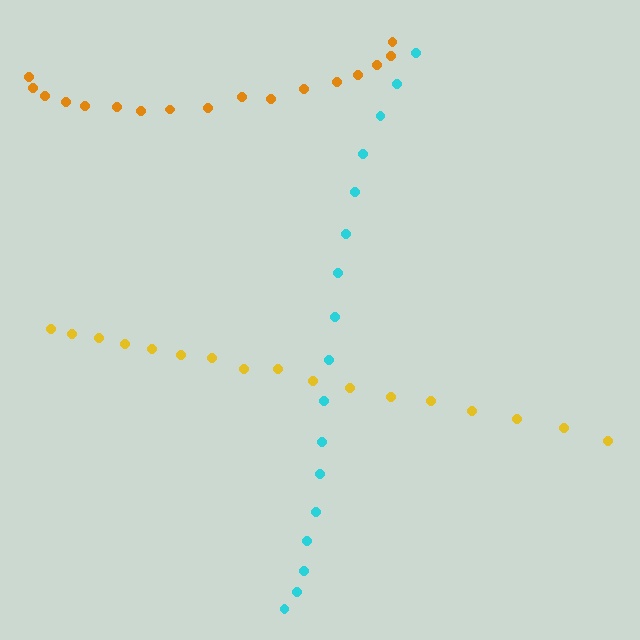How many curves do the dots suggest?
There are 3 distinct paths.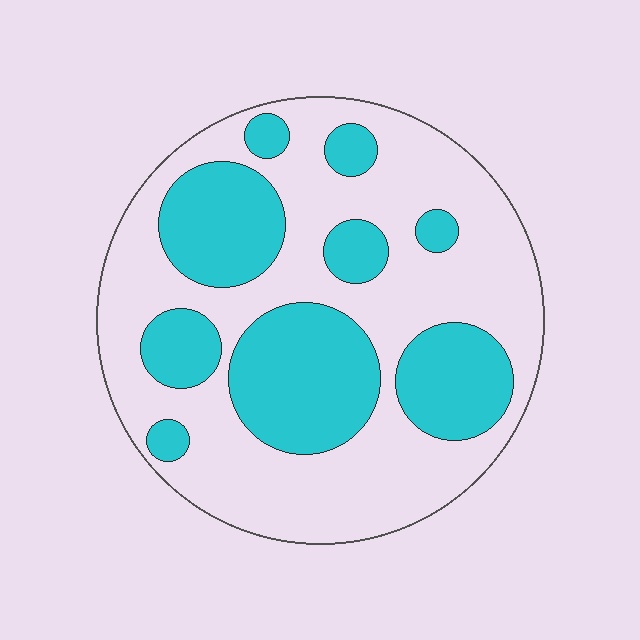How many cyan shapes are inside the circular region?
9.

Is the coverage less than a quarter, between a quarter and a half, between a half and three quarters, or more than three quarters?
Between a quarter and a half.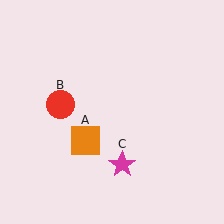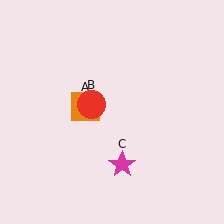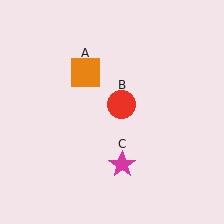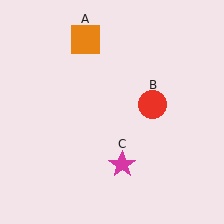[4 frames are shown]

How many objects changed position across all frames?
2 objects changed position: orange square (object A), red circle (object B).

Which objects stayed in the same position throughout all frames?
Magenta star (object C) remained stationary.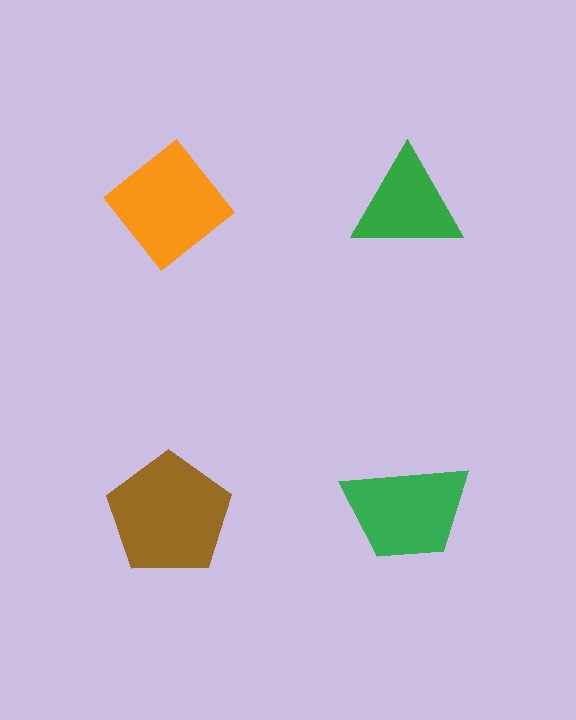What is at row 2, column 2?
A green trapezoid.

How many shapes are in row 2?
2 shapes.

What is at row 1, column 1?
An orange diamond.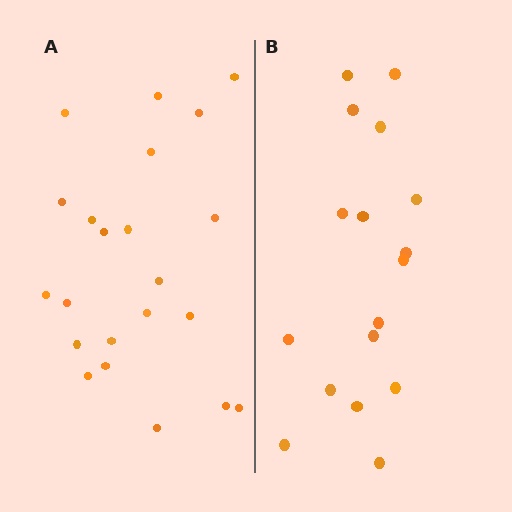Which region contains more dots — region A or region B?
Region A (the left region) has more dots.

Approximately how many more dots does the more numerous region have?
Region A has about 5 more dots than region B.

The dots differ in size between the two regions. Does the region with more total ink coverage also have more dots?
No. Region B has more total ink coverage because its dots are larger, but region A actually contains more individual dots. Total area can be misleading — the number of items is what matters here.